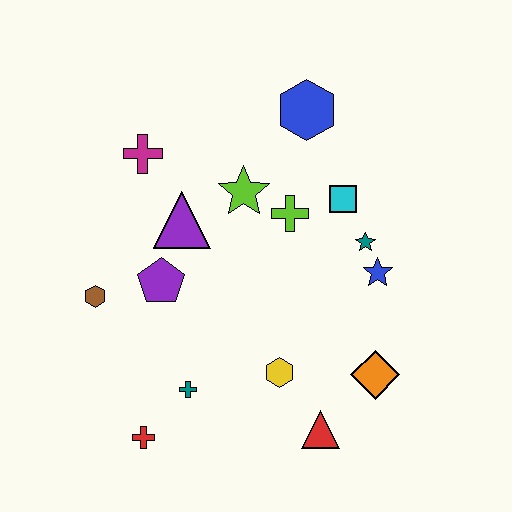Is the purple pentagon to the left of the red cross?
No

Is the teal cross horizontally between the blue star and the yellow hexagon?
No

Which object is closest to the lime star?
The lime cross is closest to the lime star.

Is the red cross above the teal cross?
No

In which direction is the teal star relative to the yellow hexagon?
The teal star is above the yellow hexagon.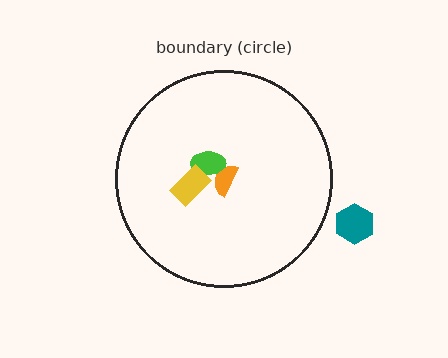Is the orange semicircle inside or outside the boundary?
Inside.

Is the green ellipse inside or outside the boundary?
Inside.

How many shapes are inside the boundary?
3 inside, 1 outside.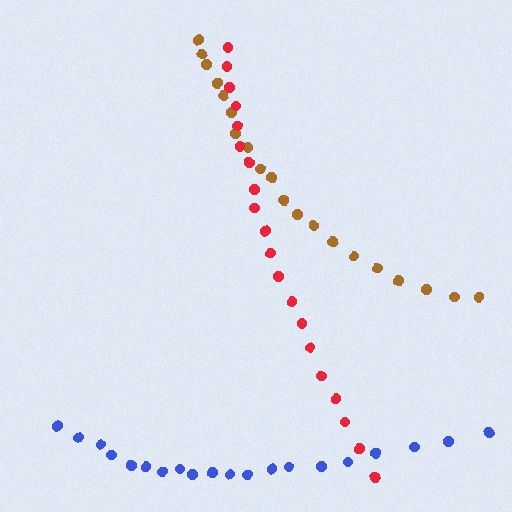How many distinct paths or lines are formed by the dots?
There are 3 distinct paths.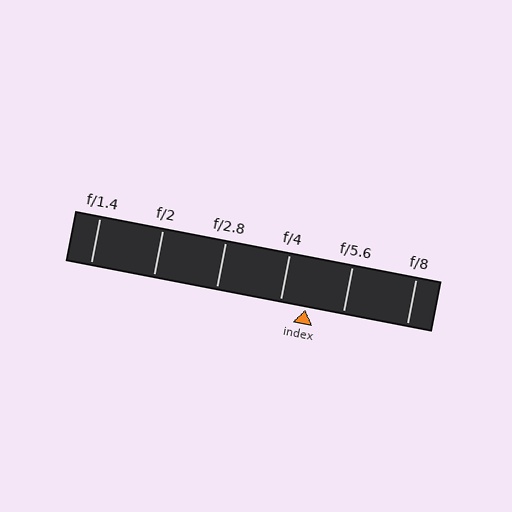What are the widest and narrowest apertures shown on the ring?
The widest aperture shown is f/1.4 and the narrowest is f/8.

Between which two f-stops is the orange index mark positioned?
The index mark is between f/4 and f/5.6.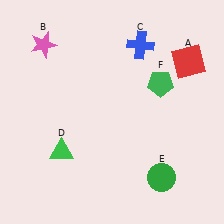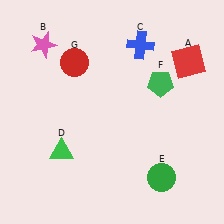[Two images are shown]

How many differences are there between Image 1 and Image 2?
There is 1 difference between the two images.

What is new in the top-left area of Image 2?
A red circle (G) was added in the top-left area of Image 2.